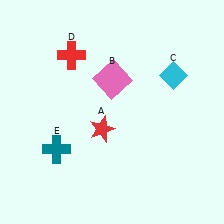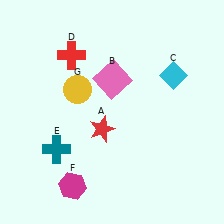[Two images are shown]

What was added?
A magenta hexagon (F), a yellow circle (G) were added in Image 2.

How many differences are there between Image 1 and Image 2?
There are 2 differences between the two images.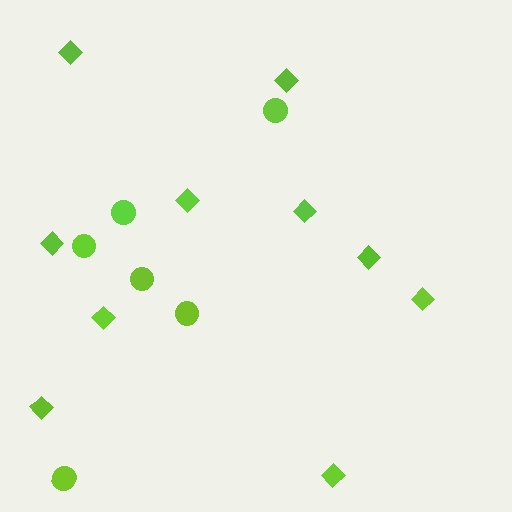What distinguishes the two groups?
There are 2 groups: one group of diamonds (10) and one group of circles (6).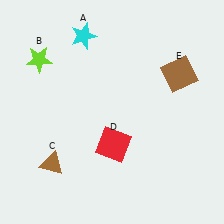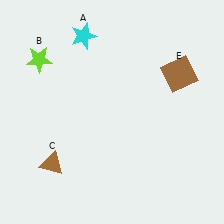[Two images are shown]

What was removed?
The red square (D) was removed in Image 2.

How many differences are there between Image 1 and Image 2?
There is 1 difference between the two images.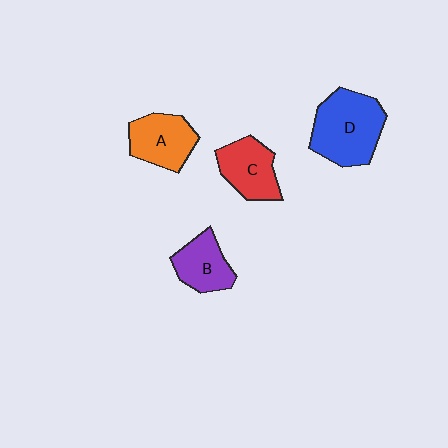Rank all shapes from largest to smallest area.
From largest to smallest: D (blue), A (orange), C (red), B (purple).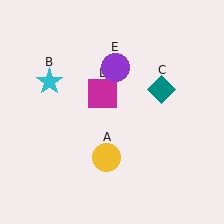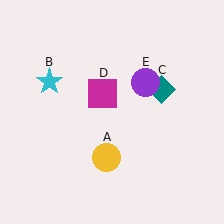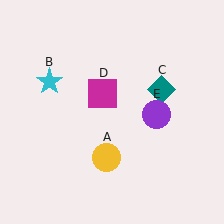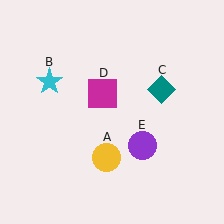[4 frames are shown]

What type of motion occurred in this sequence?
The purple circle (object E) rotated clockwise around the center of the scene.